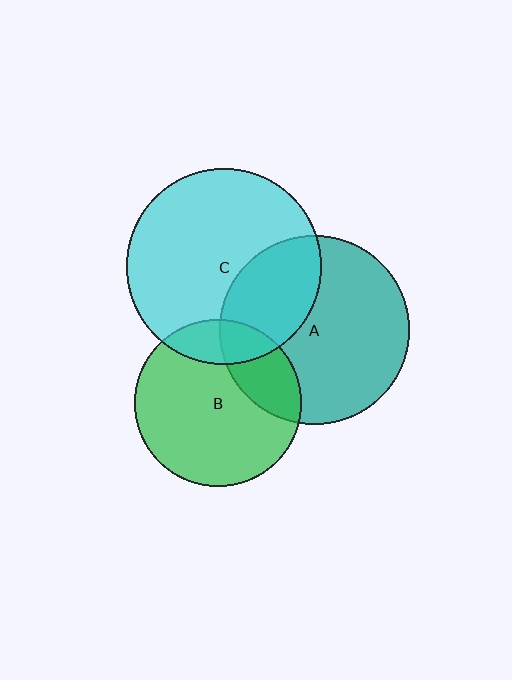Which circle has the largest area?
Circle C (cyan).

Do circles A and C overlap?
Yes.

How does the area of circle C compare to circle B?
Approximately 1.4 times.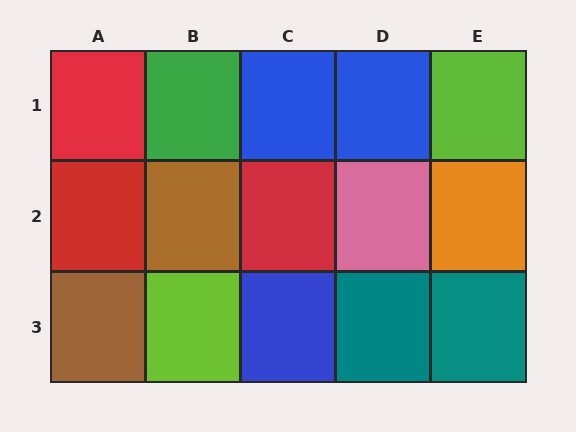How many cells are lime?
2 cells are lime.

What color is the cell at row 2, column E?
Orange.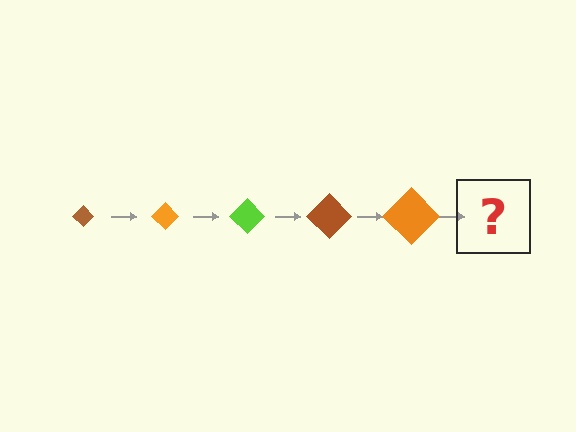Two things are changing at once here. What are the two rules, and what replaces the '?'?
The two rules are that the diamond grows larger each step and the color cycles through brown, orange, and lime. The '?' should be a lime diamond, larger than the previous one.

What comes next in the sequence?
The next element should be a lime diamond, larger than the previous one.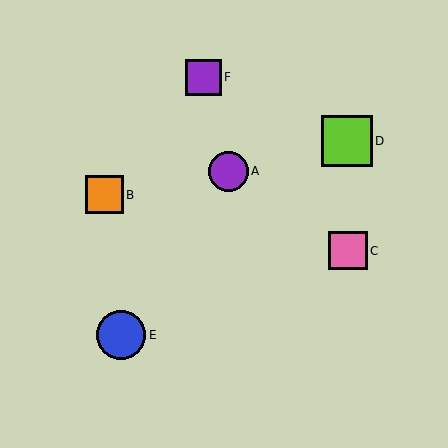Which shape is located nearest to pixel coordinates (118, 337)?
The blue circle (labeled E) at (121, 335) is nearest to that location.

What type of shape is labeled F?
Shape F is a purple square.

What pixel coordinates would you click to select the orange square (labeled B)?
Click at (104, 195) to select the orange square B.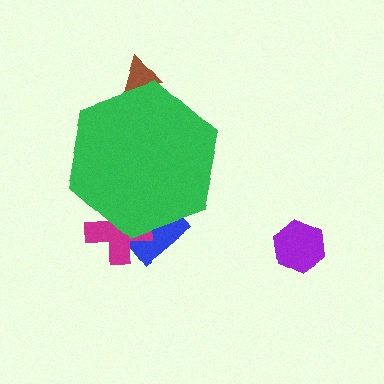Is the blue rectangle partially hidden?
Yes, the blue rectangle is partially hidden behind the green hexagon.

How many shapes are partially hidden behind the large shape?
3 shapes are partially hidden.